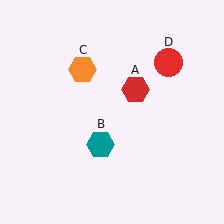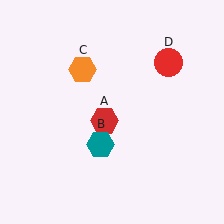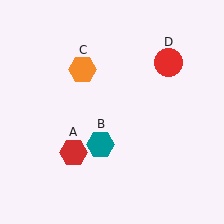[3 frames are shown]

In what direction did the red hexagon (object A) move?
The red hexagon (object A) moved down and to the left.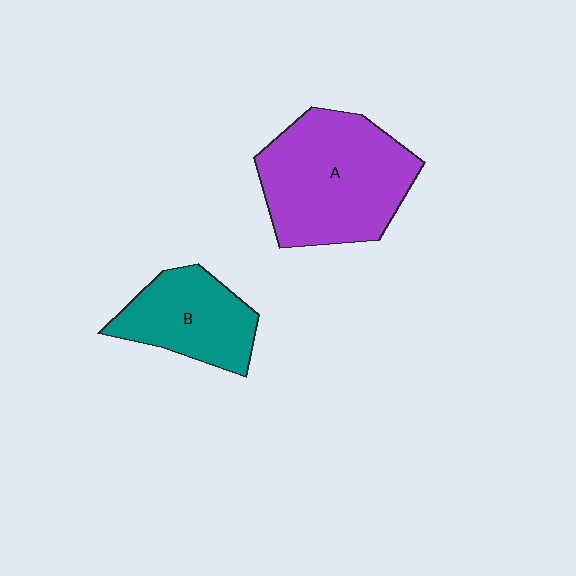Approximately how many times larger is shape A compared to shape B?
Approximately 1.7 times.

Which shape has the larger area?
Shape A (purple).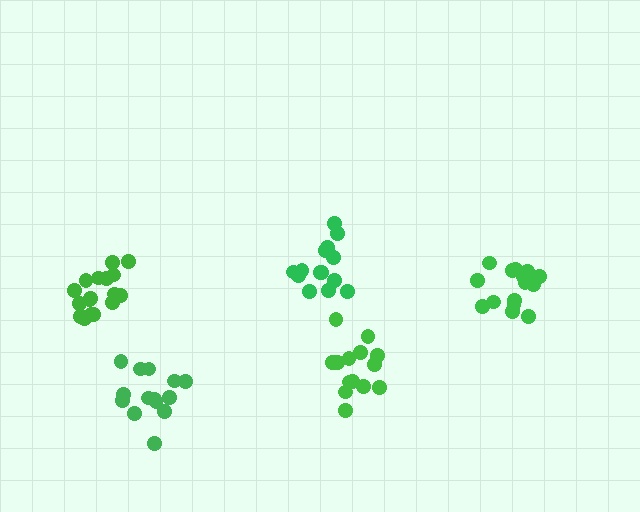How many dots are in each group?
Group 1: 14 dots, Group 2: 14 dots, Group 3: 14 dots, Group 4: 17 dots, Group 5: 16 dots (75 total).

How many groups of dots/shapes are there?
There are 5 groups.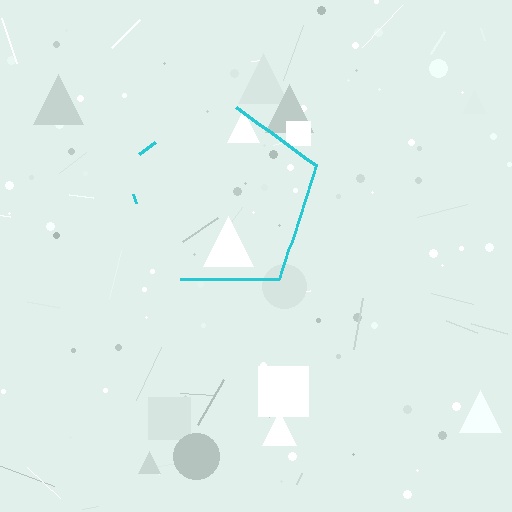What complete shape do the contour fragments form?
The contour fragments form a pentagon.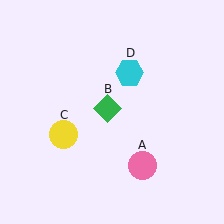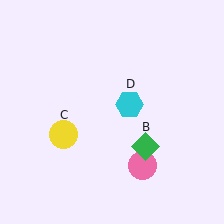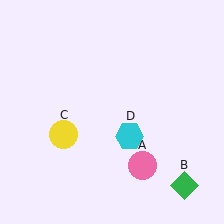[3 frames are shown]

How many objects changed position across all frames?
2 objects changed position: green diamond (object B), cyan hexagon (object D).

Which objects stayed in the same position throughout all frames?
Pink circle (object A) and yellow circle (object C) remained stationary.